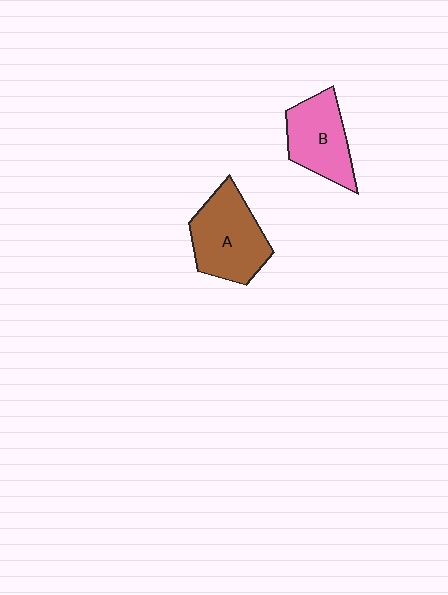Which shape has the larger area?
Shape A (brown).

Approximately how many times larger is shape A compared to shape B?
Approximately 1.2 times.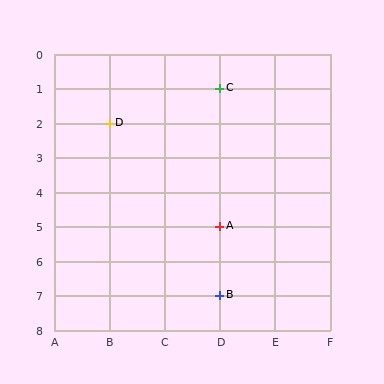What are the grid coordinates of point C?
Point C is at grid coordinates (D, 1).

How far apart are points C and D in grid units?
Points C and D are 2 columns and 1 row apart (about 2.2 grid units diagonally).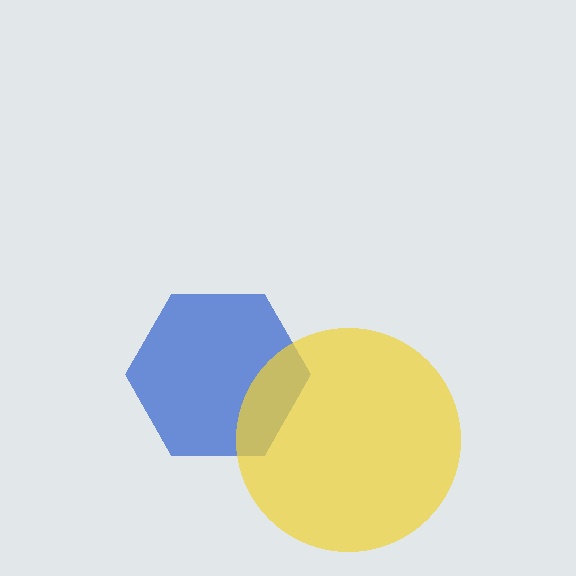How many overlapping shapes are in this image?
There are 2 overlapping shapes in the image.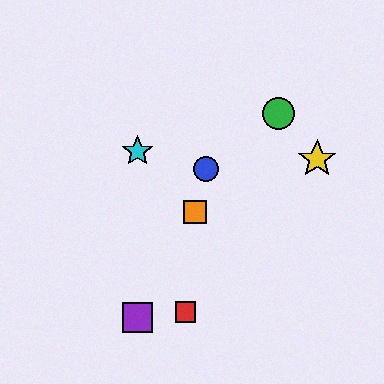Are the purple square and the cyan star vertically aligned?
Yes, both are at x≈137.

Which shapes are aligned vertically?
The purple square, the cyan star are aligned vertically.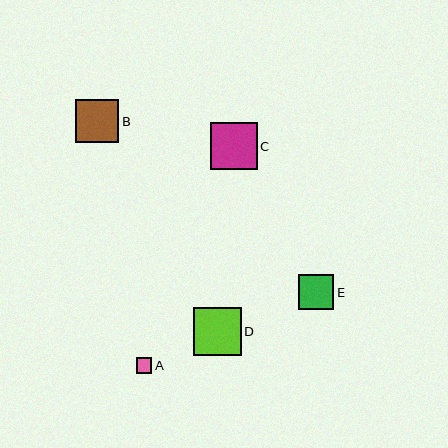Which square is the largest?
Square D is the largest with a size of approximately 48 pixels.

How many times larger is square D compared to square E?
Square D is approximately 1.4 times the size of square E.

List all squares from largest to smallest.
From largest to smallest: D, C, B, E, A.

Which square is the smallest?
Square A is the smallest with a size of approximately 16 pixels.